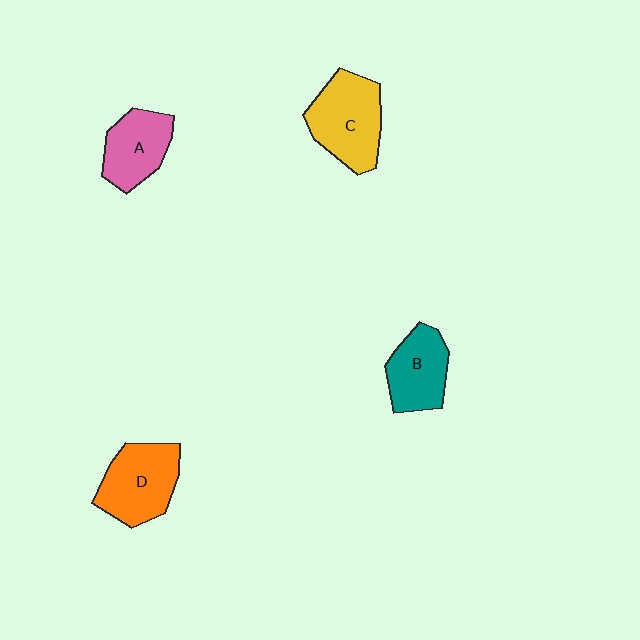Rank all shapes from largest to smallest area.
From largest to smallest: C (yellow), D (orange), B (teal), A (pink).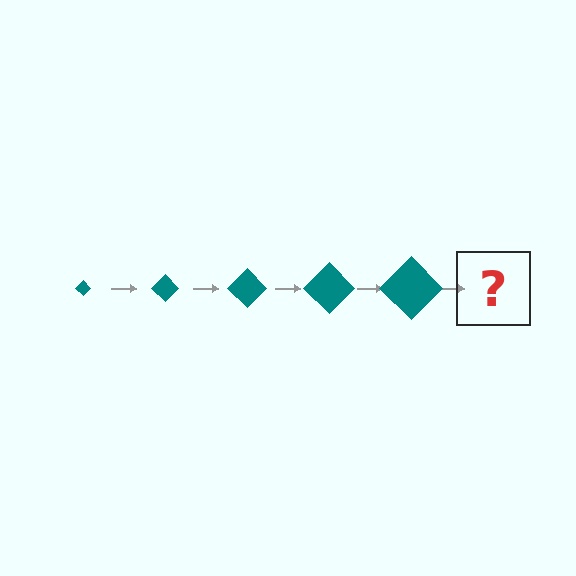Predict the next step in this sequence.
The next step is a teal diamond, larger than the previous one.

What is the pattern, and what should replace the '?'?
The pattern is that the diamond gets progressively larger each step. The '?' should be a teal diamond, larger than the previous one.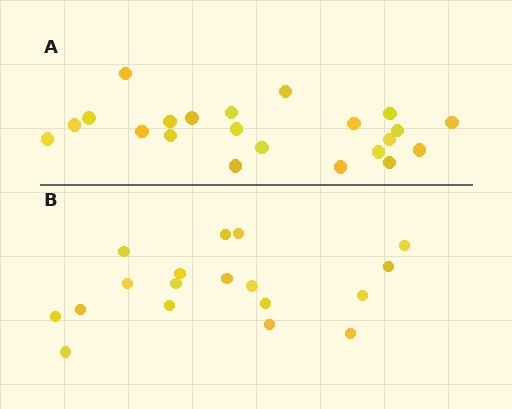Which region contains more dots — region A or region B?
Region A (the top region) has more dots.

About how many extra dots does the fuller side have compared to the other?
Region A has about 4 more dots than region B.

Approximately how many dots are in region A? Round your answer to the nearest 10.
About 20 dots. (The exact count is 22, which rounds to 20.)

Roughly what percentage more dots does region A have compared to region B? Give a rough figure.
About 20% more.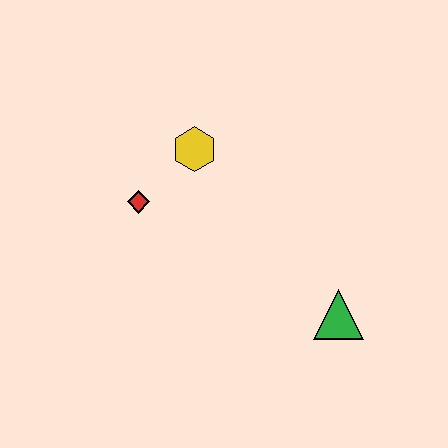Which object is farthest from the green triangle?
The red diamond is farthest from the green triangle.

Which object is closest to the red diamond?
The yellow hexagon is closest to the red diamond.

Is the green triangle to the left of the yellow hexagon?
No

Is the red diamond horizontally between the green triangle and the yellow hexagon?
No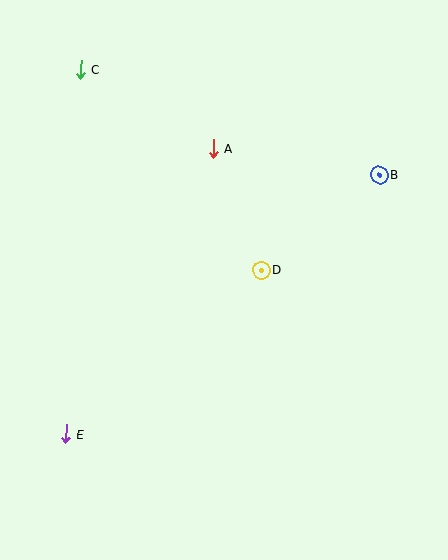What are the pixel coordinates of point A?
Point A is at (213, 149).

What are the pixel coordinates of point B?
Point B is at (379, 175).